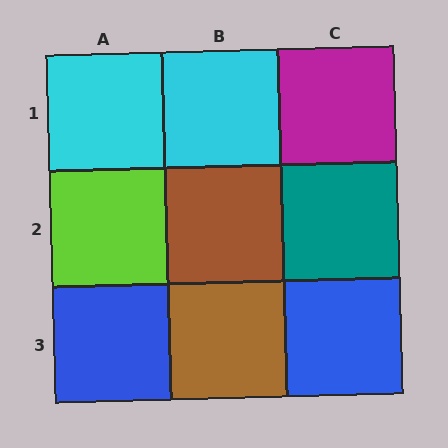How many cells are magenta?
1 cell is magenta.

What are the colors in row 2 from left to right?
Lime, brown, teal.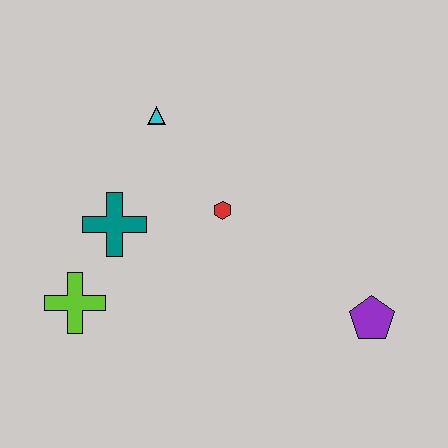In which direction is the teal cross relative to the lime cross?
The teal cross is above the lime cross.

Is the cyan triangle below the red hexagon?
No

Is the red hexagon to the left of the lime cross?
No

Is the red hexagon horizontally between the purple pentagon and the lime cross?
Yes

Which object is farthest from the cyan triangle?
The purple pentagon is farthest from the cyan triangle.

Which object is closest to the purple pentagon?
The red hexagon is closest to the purple pentagon.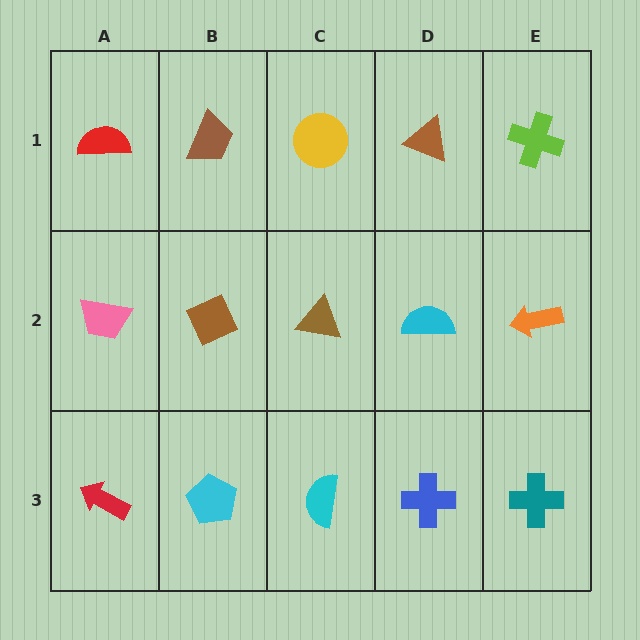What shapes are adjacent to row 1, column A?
A pink trapezoid (row 2, column A), a brown trapezoid (row 1, column B).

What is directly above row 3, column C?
A brown triangle.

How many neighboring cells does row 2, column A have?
3.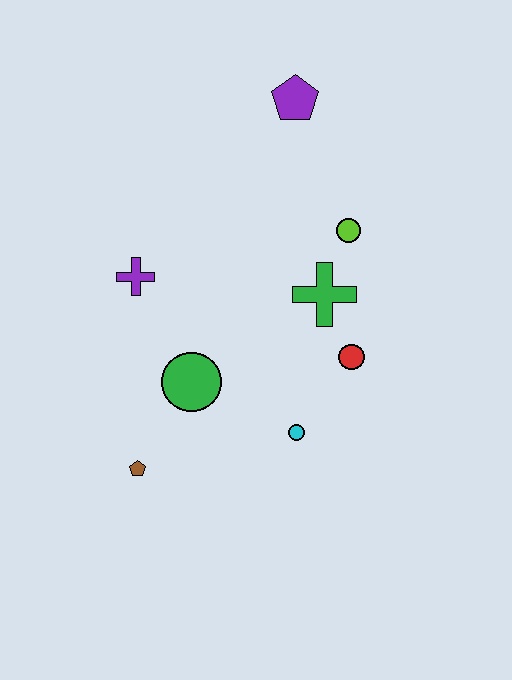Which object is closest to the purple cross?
The green circle is closest to the purple cross.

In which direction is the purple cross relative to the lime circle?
The purple cross is to the left of the lime circle.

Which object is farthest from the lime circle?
The brown pentagon is farthest from the lime circle.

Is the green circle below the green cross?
Yes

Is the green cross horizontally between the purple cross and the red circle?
Yes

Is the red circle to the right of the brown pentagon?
Yes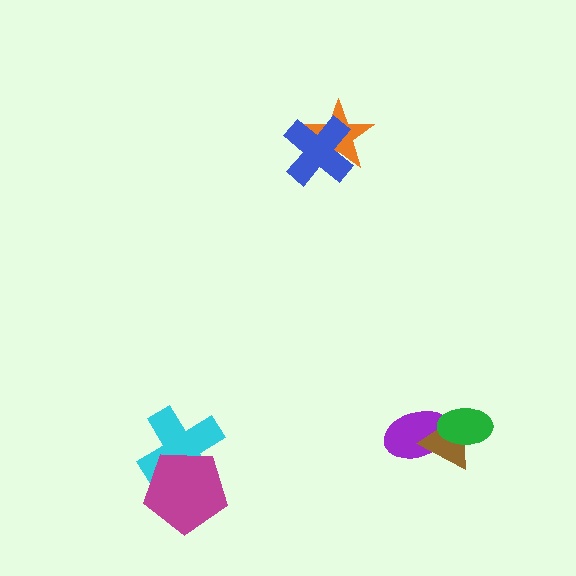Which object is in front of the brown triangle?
The green ellipse is in front of the brown triangle.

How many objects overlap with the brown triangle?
2 objects overlap with the brown triangle.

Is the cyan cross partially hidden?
Yes, it is partially covered by another shape.